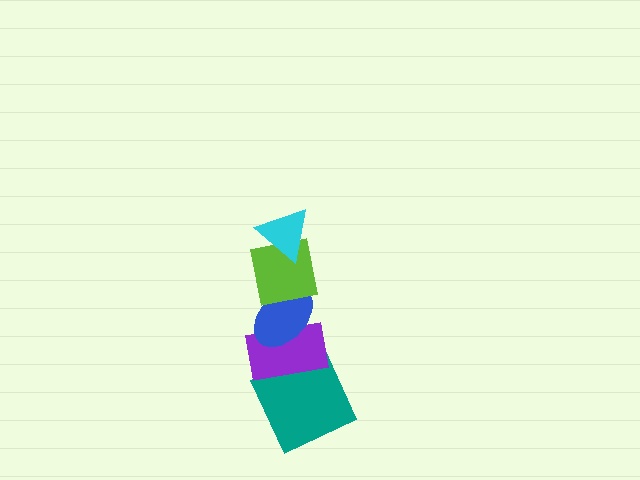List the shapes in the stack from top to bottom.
From top to bottom: the cyan triangle, the lime square, the blue ellipse, the purple rectangle, the teal square.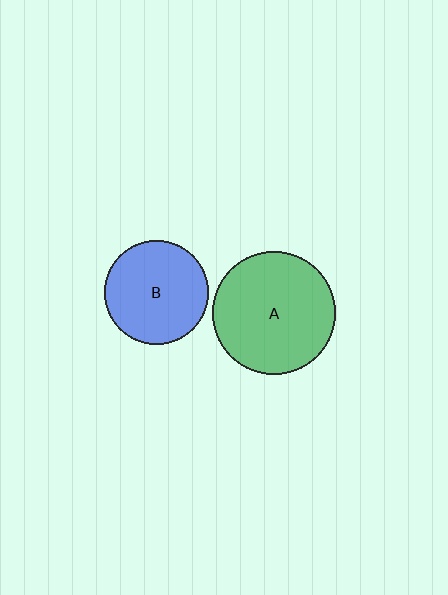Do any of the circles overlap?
No, none of the circles overlap.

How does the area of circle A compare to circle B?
Approximately 1.4 times.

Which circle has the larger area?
Circle A (green).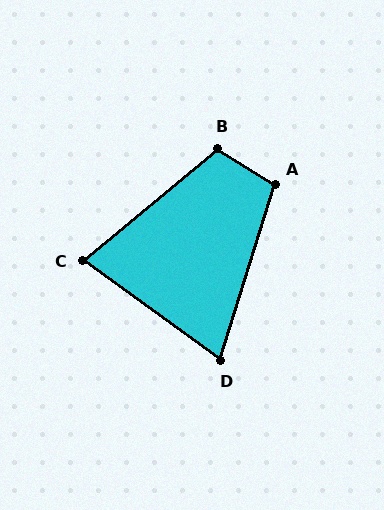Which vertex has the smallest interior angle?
D, at approximately 71 degrees.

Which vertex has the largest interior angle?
B, at approximately 109 degrees.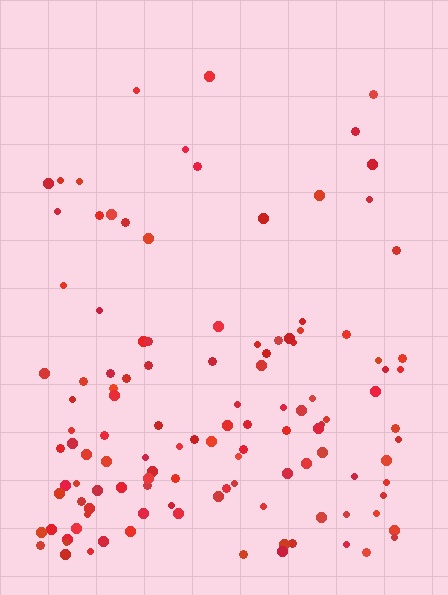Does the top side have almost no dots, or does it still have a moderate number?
Still a moderate number, just noticeably fewer than the bottom.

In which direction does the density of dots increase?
From top to bottom, with the bottom side densest.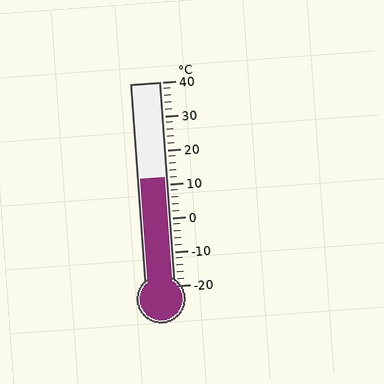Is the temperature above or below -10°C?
The temperature is above -10°C.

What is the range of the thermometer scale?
The thermometer scale ranges from -20°C to 40°C.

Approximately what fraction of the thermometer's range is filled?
The thermometer is filled to approximately 55% of its range.